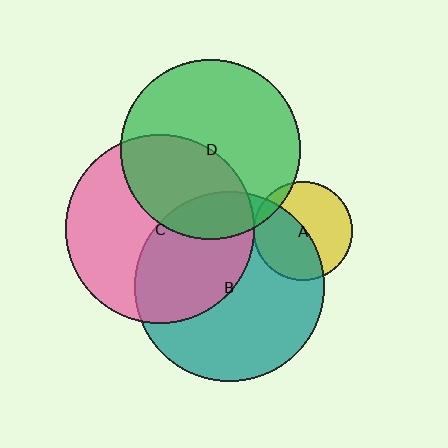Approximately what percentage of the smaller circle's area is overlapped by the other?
Approximately 5%.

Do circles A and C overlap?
Yes.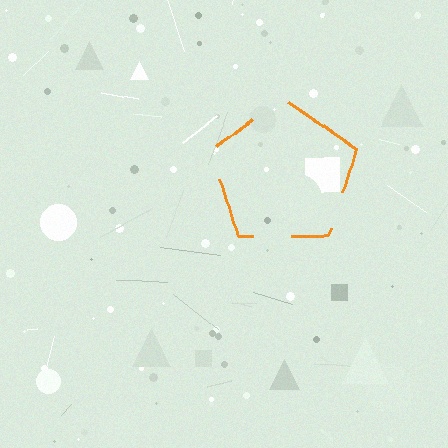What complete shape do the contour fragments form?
The contour fragments form a pentagon.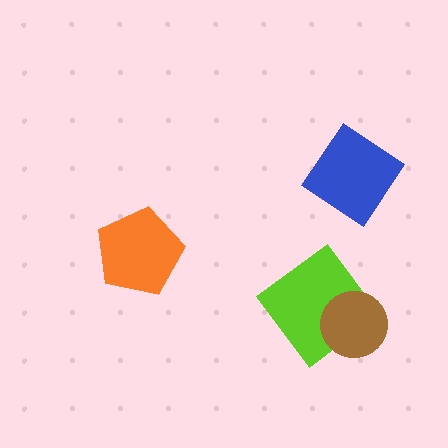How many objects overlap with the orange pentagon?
0 objects overlap with the orange pentagon.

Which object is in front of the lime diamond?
The brown circle is in front of the lime diamond.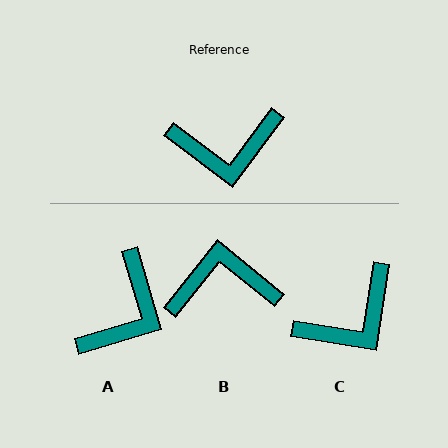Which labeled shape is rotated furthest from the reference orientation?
B, about 178 degrees away.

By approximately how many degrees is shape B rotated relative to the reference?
Approximately 178 degrees counter-clockwise.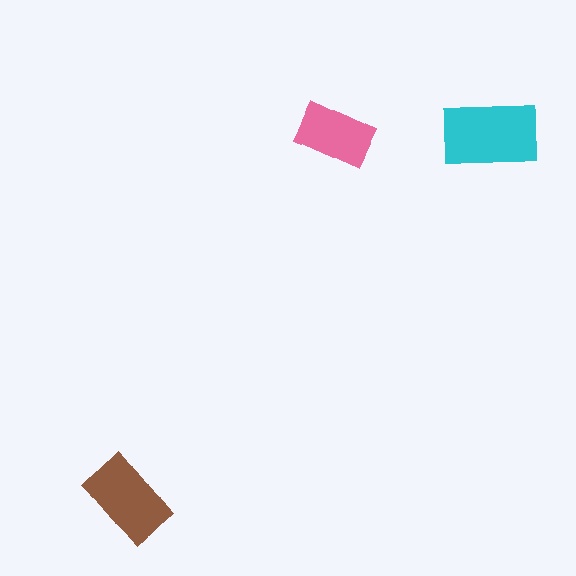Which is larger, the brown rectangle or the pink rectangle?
The brown one.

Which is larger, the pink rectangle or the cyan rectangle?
The cyan one.